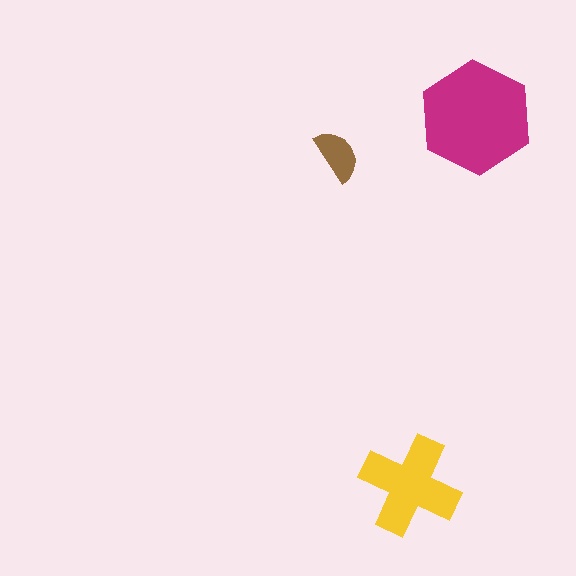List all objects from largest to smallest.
The magenta hexagon, the yellow cross, the brown semicircle.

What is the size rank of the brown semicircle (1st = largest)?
3rd.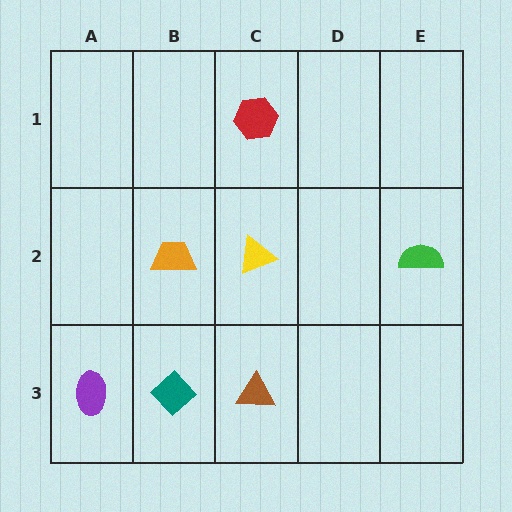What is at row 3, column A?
A purple ellipse.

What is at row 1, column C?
A red hexagon.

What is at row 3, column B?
A teal diamond.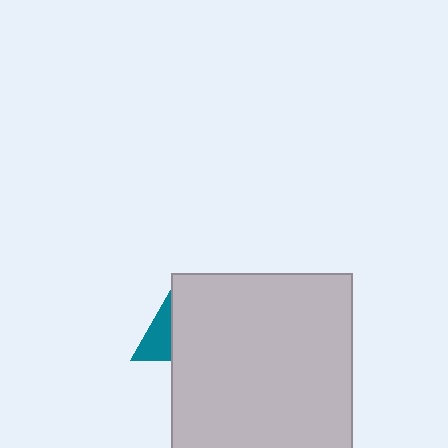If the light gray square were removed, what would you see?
You would see the complete teal triangle.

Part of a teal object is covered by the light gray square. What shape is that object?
It is a triangle.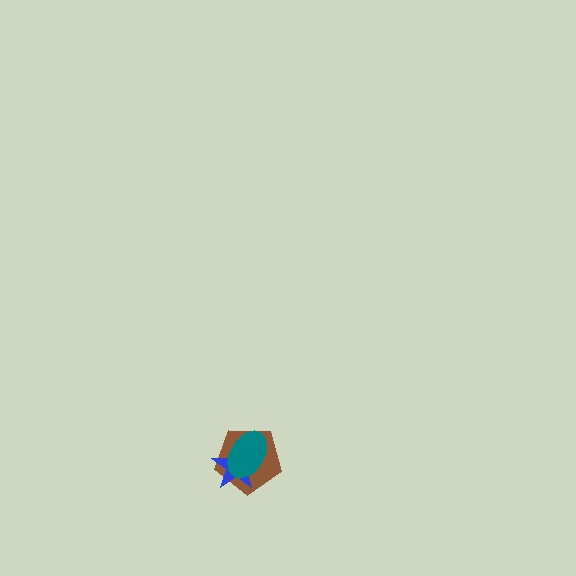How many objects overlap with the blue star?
2 objects overlap with the blue star.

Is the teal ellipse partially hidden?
No, no other shape covers it.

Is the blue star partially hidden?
Yes, it is partially covered by another shape.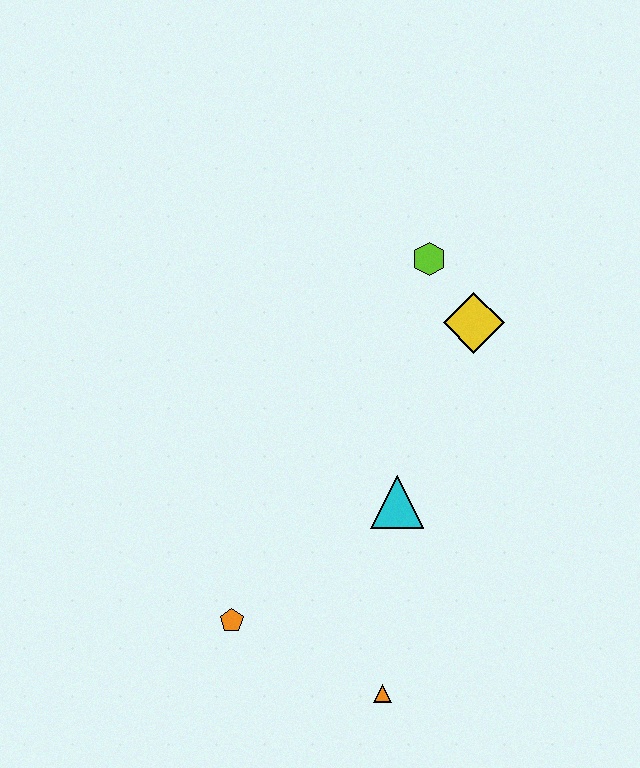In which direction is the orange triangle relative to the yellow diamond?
The orange triangle is below the yellow diamond.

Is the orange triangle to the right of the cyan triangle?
No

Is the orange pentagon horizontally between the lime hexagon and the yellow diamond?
No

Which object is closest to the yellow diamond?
The lime hexagon is closest to the yellow diamond.